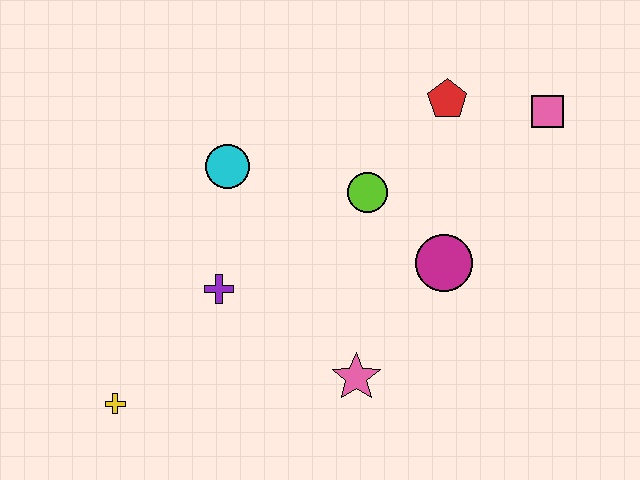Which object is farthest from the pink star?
The pink square is farthest from the pink star.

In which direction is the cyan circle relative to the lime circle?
The cyan circle is to the left of the lime circle.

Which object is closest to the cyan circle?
The purple cross is closest to the cyan circle.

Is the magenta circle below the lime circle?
Yes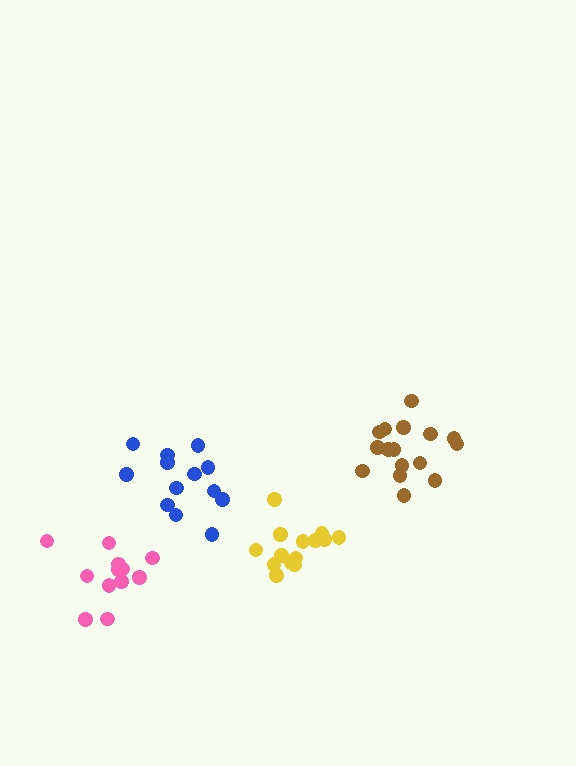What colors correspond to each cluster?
The clusters are colored: pink, blue, yellow, brown.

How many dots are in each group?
Group 1: 12 dots, Group 2: 13 dots, Group 3: 14 dots, Group 4: 16 dots (55 total).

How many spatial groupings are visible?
There are 4 spatial groupings.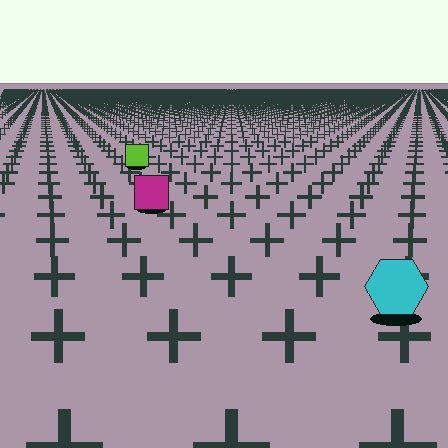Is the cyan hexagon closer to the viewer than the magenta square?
Yes. The cyan hexagon is closer — you can tell from the texture gradient: the ground texture is coarser near it.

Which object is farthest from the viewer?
The lime square is farthest from the viewer. It appears smaller and the ground texture around it is denser.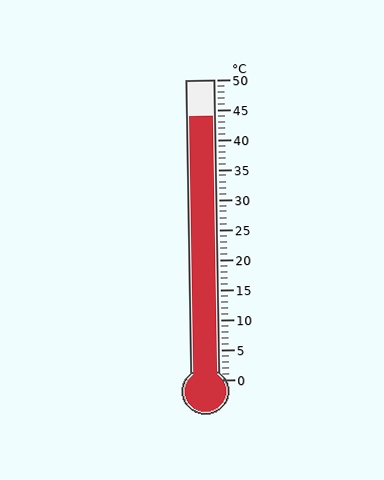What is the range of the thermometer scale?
The thermometer scale ranges from 0°C to 50°C.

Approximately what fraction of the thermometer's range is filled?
The thermometer is filled to approximately 90% of its range.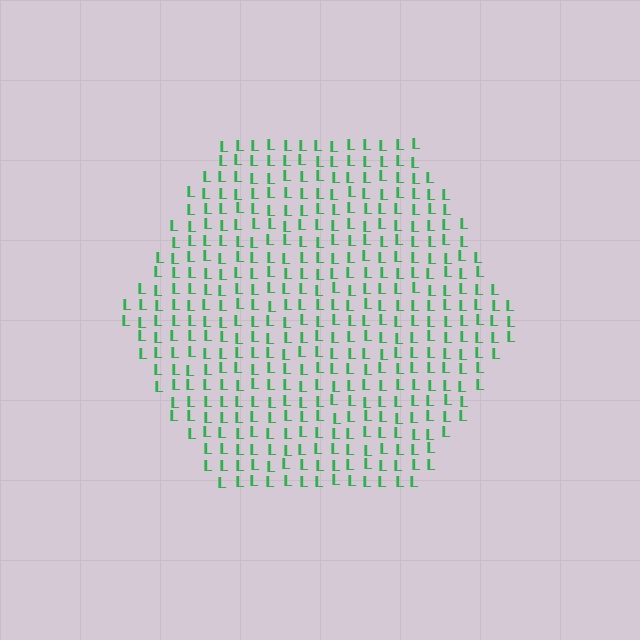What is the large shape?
The large shape is a hexagon.